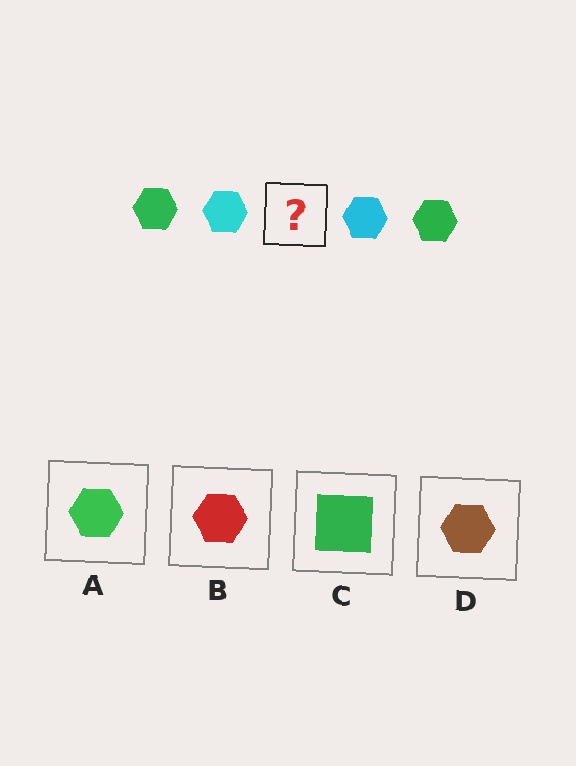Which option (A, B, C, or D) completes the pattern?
A.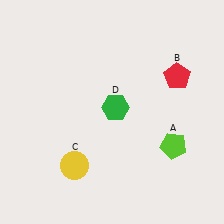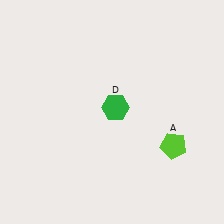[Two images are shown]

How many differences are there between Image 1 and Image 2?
There are 2 differences between the two images.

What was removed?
The yellow circle (C), the red pentagon (B) were removed in Image 2.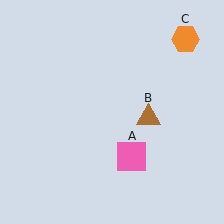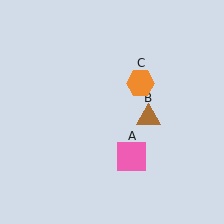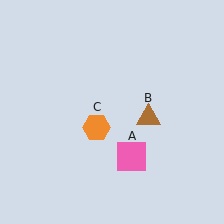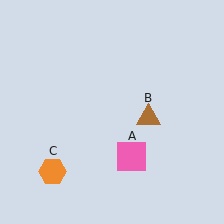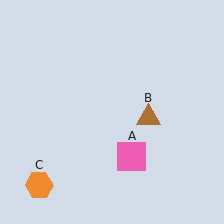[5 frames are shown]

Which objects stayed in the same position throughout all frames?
Pink square (object A) and brown triangle (object B) remained stationary.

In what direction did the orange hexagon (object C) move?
The orange hexagon (object C) moved down and to the left.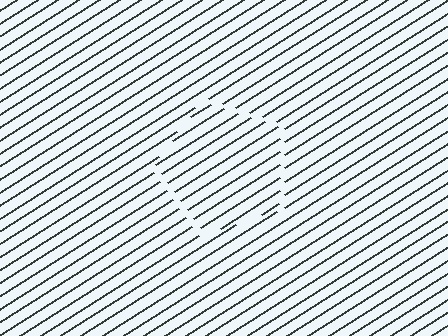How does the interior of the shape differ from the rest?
The interior of the shape contains the same grating, shifted by half a period — the contour is defined by the phase discontinuity where line-ends from the inner and outer gratings abut.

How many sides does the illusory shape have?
5 sides — the line-ends trace a pentagon.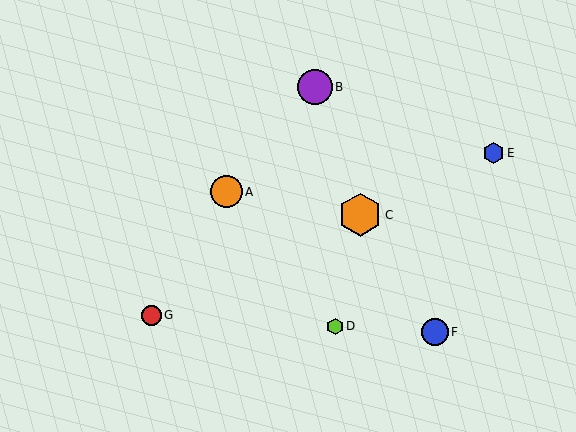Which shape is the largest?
The orange hexagon (labeled C) is the largest.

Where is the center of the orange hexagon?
The center of the orange hexagon is at (360, 215).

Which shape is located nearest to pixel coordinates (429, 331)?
The blue circle (labeled F) at (435, 332) is nearest to that location.